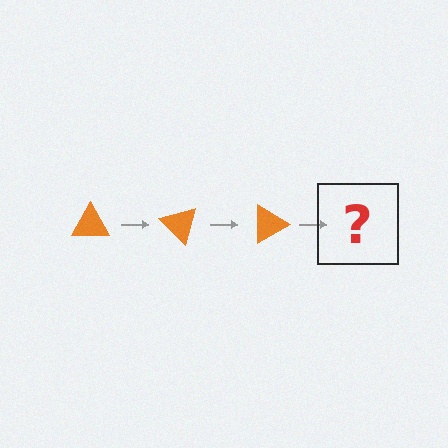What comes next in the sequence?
The next element should be an orange triangle rotated 135 degrees.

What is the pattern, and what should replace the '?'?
The pattern is that the triangle rotates 45 degrees each step. The '?' should be an orange triangle rotated 135 degrees.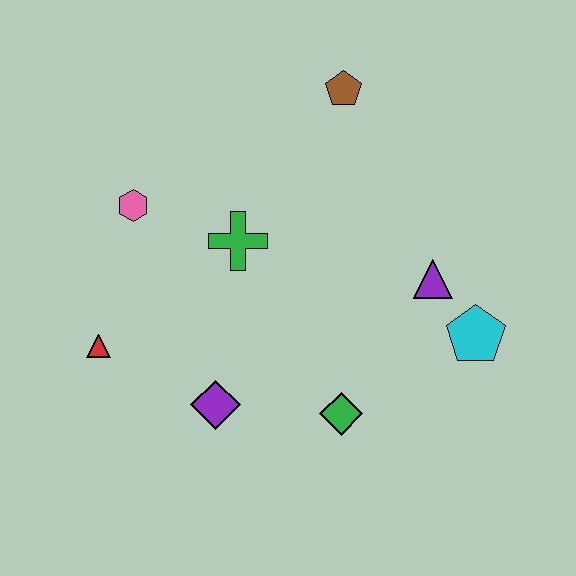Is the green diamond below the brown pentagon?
Yes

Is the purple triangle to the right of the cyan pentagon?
No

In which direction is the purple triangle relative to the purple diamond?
The purple triangle is to the right of the purple diamond.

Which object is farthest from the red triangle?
The cyan pentagon is farthest from the red triangle.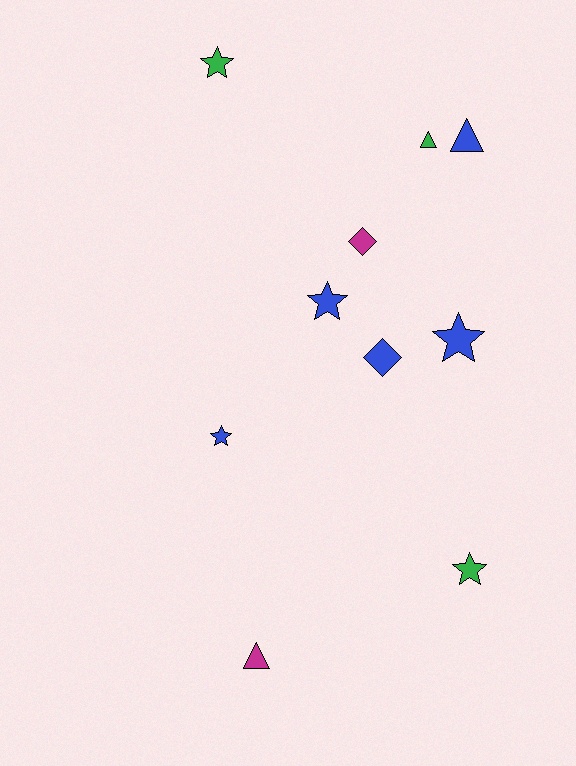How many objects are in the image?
There are 10 objects.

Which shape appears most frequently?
Star, with 5 objects.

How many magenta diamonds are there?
There is 1 magenta diamond.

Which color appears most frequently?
Blue, with 5 objects.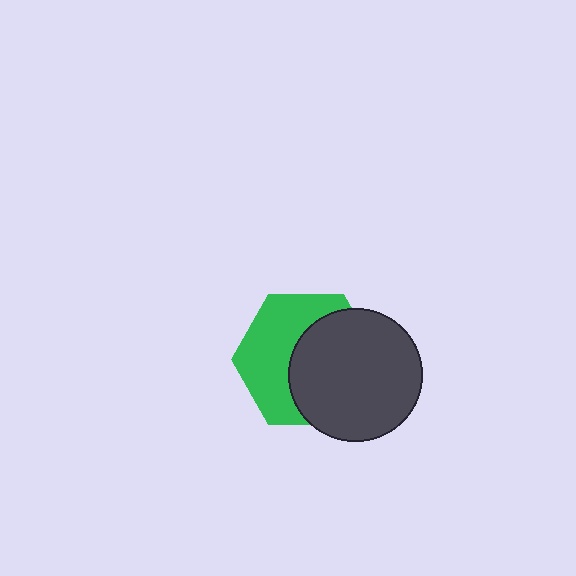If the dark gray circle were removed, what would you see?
You would see the complete green hexagon.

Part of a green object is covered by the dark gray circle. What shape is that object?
It is a hexagon.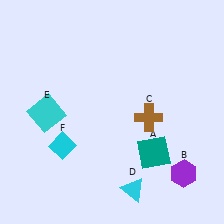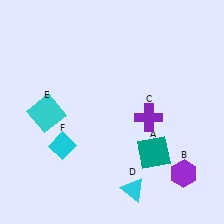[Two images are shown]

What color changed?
The cross (C) changed from brown in Image 1 to purple in Image 2.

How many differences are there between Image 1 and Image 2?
There is 1 difference between the two images.